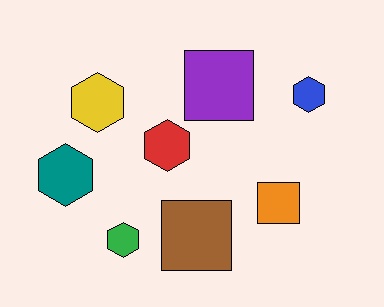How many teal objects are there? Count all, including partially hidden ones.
There is 1 teal object.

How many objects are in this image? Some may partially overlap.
There are 8 objects.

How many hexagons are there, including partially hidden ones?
There are 5 hexagons.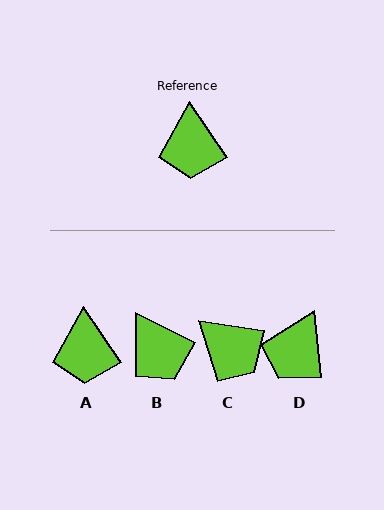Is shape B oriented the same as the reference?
No, it is off by about 29 degrees.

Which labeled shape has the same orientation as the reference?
A.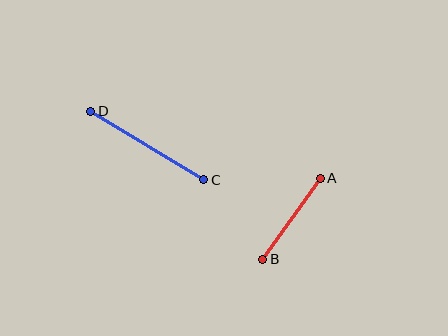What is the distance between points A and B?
The distance is approximately 99 pixels.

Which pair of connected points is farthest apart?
Points C and D are farthest apart.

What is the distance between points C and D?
The distance is approximately 132 pixels.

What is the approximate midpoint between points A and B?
The midpoint is at approximately (291, 219) pixels.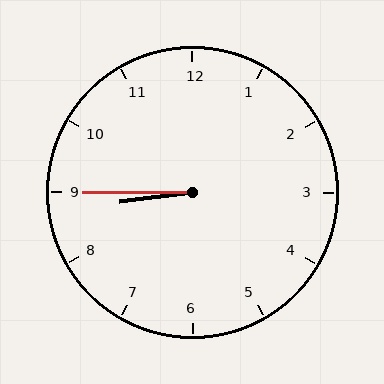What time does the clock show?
8:45.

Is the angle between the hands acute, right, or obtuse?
It is acute.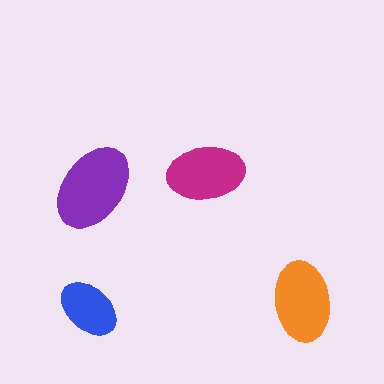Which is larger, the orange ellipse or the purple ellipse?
The purple one.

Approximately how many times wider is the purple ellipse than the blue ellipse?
About 1.5 times wider.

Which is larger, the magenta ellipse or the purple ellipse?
The purple one.